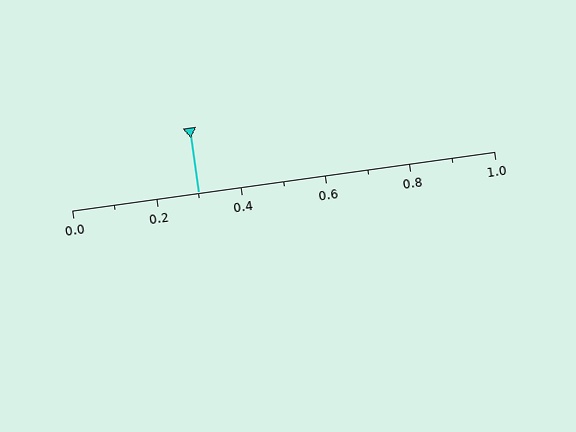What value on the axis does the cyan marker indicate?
The marker indicates approximately 0.3.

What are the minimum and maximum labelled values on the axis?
The axis runs from 0.0 to 1.0.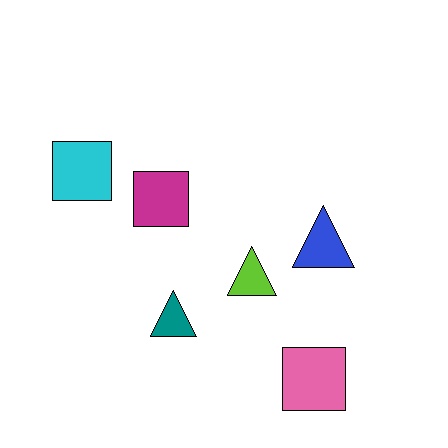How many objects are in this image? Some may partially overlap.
There are 6 objects.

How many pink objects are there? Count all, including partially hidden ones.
There is 1 pink object.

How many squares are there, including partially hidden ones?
There are 3 squares.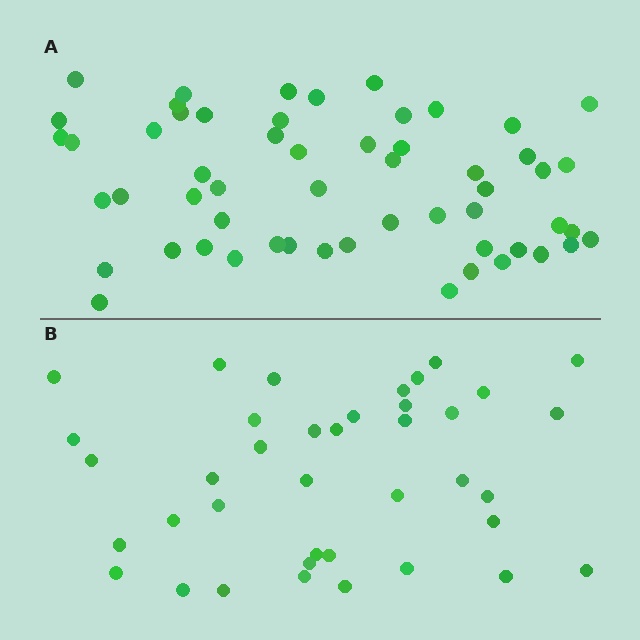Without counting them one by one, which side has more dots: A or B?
Region A (the top region) has more dots.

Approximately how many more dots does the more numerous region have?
Region A has approximately 15 more dots than region B.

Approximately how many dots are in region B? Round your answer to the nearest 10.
About 40 dots. (The exact count is 39, which rounds to 40.)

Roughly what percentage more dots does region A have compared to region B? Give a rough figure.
About 45% more.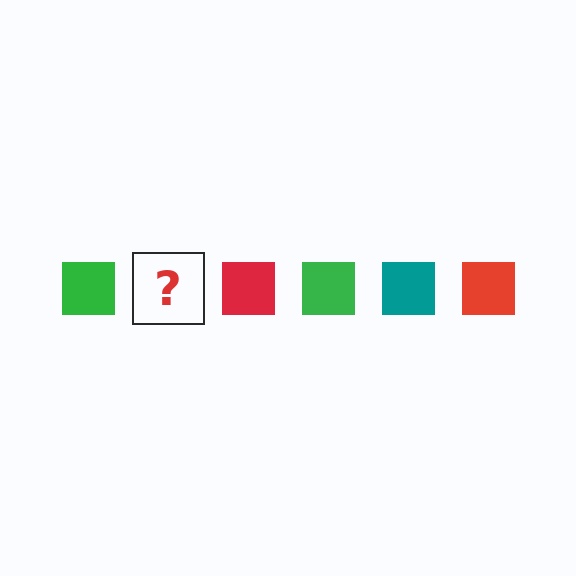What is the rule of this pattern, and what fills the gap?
The rule is that the pattern cycles through green, teal, red squares. The gap should be filled with a teal square.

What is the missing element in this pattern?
The missing element is a teal square.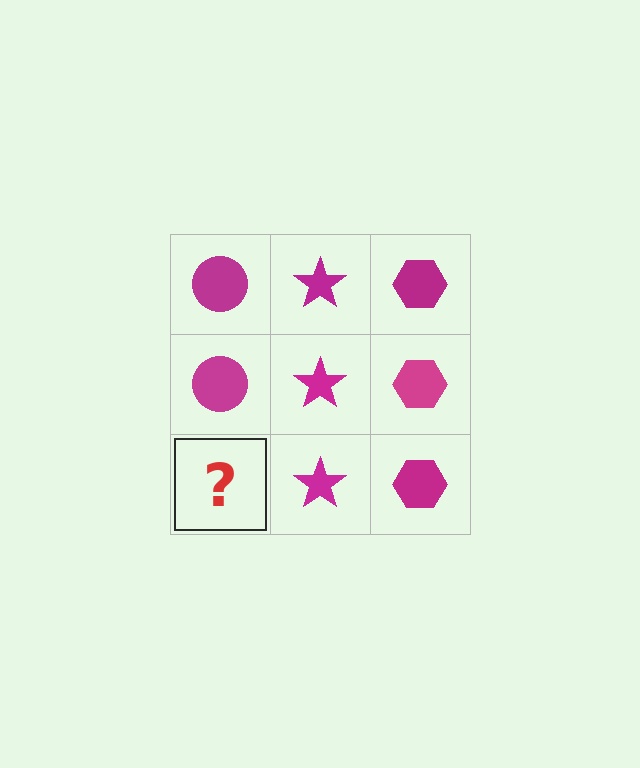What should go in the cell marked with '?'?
The missing cell should contain a magenta circle.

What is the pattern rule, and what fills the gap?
The rule is that each column has a consistent shape. The gap should be filled with a magenta circle.